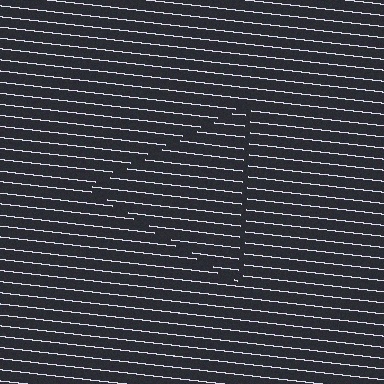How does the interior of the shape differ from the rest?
The interior of the shape contains the same grating, shifted by half a period — the contour is defined by the phase discontinuity where line-ends from the inner and outer gratings abut.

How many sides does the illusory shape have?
3 sides — the line-ends trace a triangle.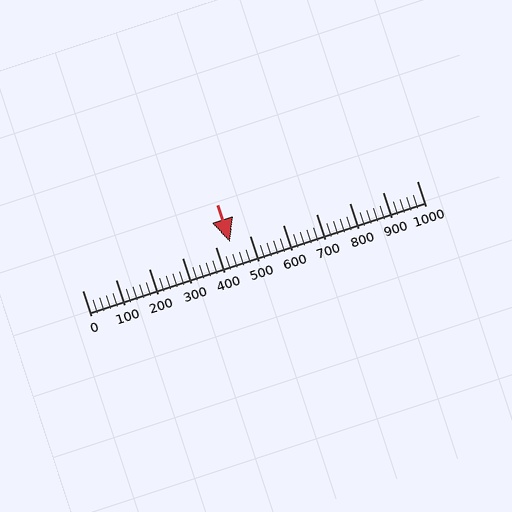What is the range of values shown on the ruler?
The ruler shows values from 0 to 1000.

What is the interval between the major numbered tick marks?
The major tick marks are spaced 100 units apart.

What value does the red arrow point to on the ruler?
The red arrow points to approximately 442.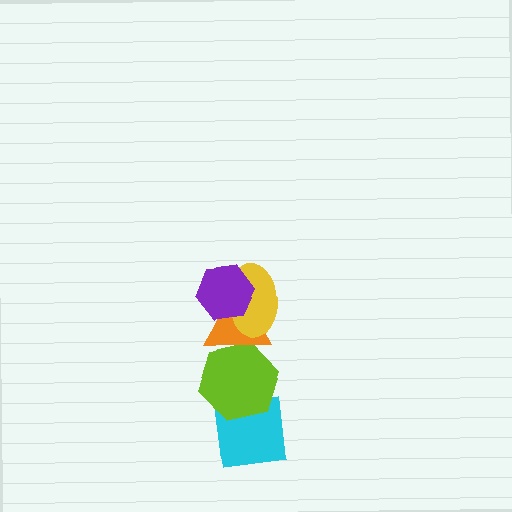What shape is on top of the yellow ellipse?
The purple hexagon is on top of the yellow ellipse.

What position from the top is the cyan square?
The cyan square is 5th from the top.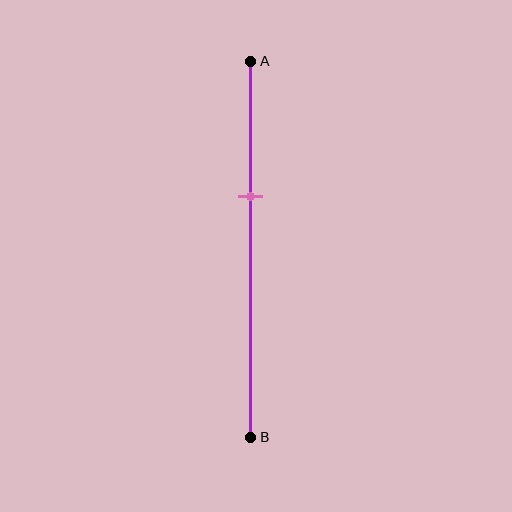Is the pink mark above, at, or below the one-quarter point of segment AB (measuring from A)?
The pink mark is below the one-quarter point of segment AB.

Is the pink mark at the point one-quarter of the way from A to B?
No, the mark is at about 35% from A, not at the 25% one-quarter point.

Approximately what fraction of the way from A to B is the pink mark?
The pink mark is approximately 35% of the way from A to B.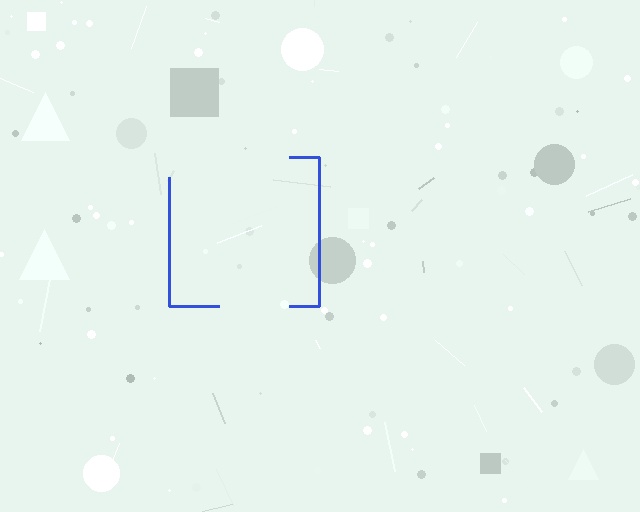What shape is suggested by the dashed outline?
The dashed outline suggests a square.